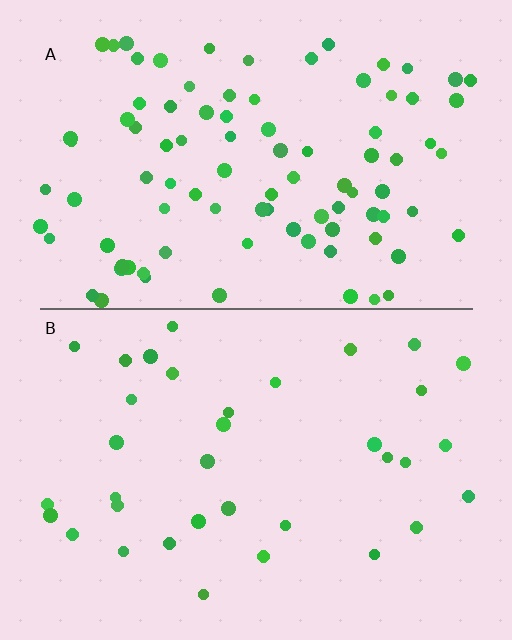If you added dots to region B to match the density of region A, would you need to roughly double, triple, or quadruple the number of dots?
Approximately triple.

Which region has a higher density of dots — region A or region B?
A (the top).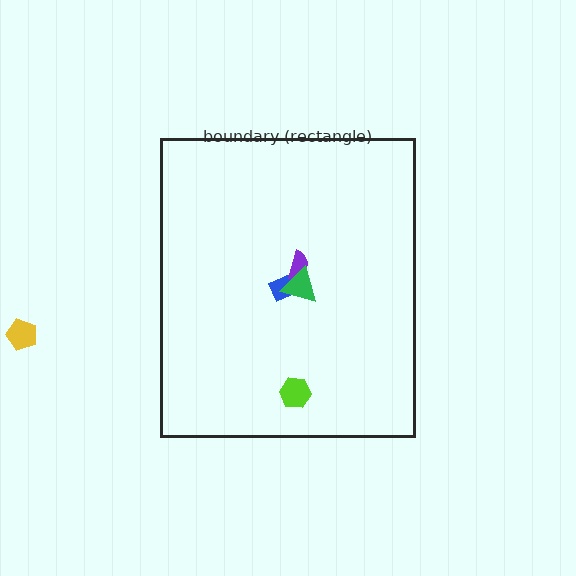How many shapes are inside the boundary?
4 inside, 1 outside.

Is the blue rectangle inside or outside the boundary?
Inside.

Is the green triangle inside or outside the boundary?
Inside.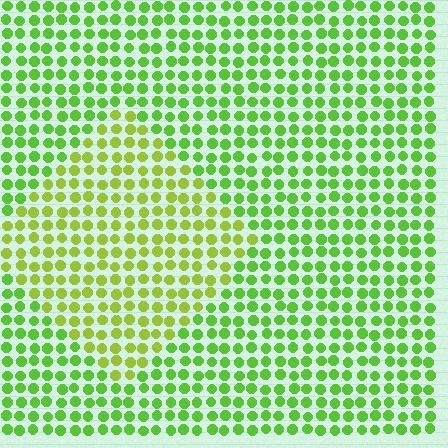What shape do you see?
I see a diamond.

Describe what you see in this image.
The image is filled with small lime elements in a uniform arrangement. A diamond-shaped region is visible where the elements are tinted to a slightly different hue, forming a subtle color boundary.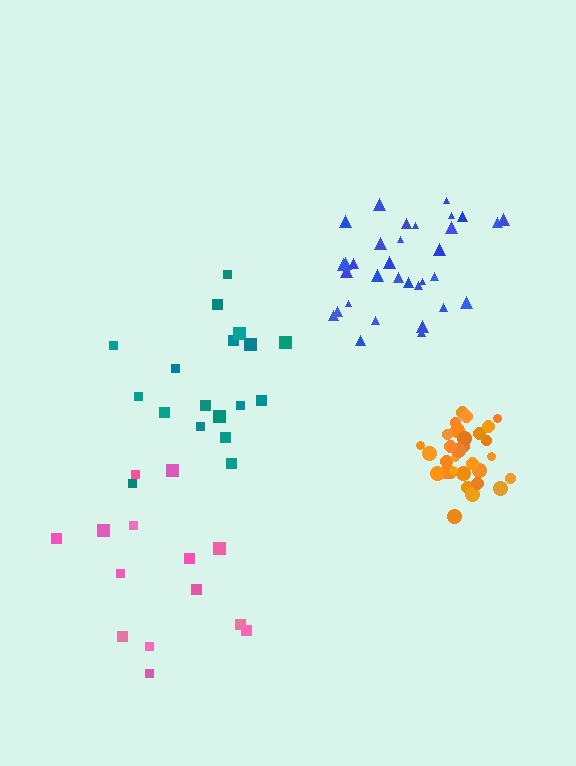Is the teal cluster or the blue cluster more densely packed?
Blue.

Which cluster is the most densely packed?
Orange.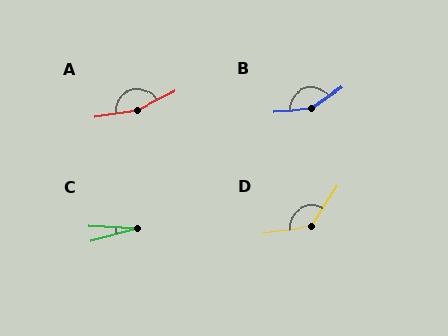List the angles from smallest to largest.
C (18°), D (131°), B (149°), A (162°).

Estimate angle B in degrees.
Approximately 149 degrees.